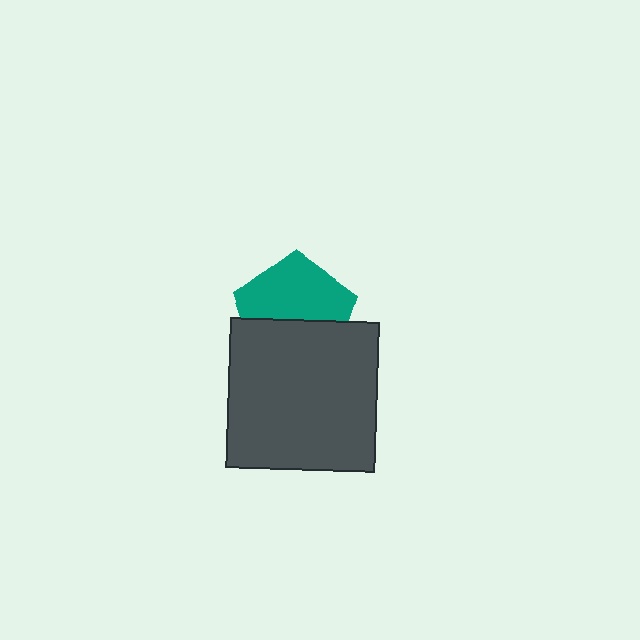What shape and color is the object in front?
The object in front is a dark gray square.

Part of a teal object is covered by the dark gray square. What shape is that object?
It is a pentagon.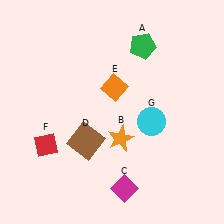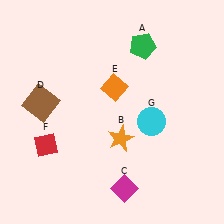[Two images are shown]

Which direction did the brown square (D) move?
The brown square (D) moved left.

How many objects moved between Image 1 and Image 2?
1 object moved between the two images.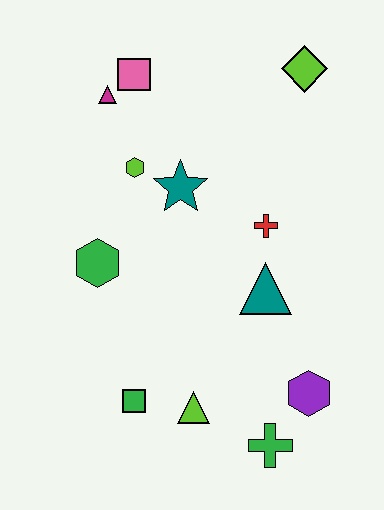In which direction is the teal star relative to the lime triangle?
The teal star is above the lime triangle.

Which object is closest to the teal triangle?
The red cross is closest to the teal triangle.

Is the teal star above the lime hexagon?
No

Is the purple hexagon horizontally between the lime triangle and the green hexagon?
No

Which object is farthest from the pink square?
The green cross is farthest from the pink square.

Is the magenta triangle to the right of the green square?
No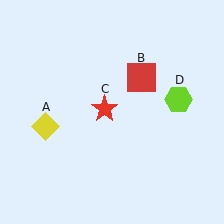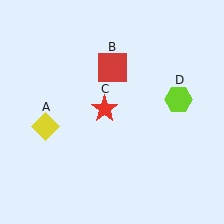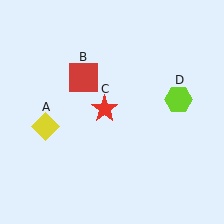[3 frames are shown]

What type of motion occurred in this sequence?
The red square (object B) rotated counterclockwise around the center of the scene.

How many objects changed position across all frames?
1 object changed position: red square (object B).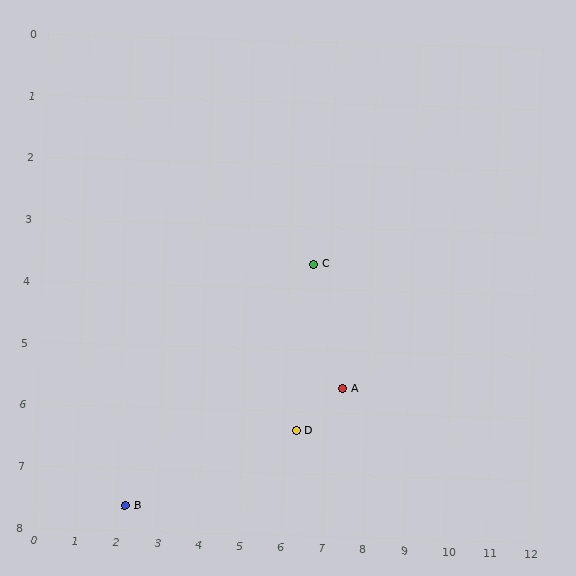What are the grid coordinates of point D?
Point D is at approximately (6.3, 6.3).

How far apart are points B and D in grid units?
Points B and D are about 4.3 grid units apart.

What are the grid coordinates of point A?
Point A is at approximately (7.4, 5.6).